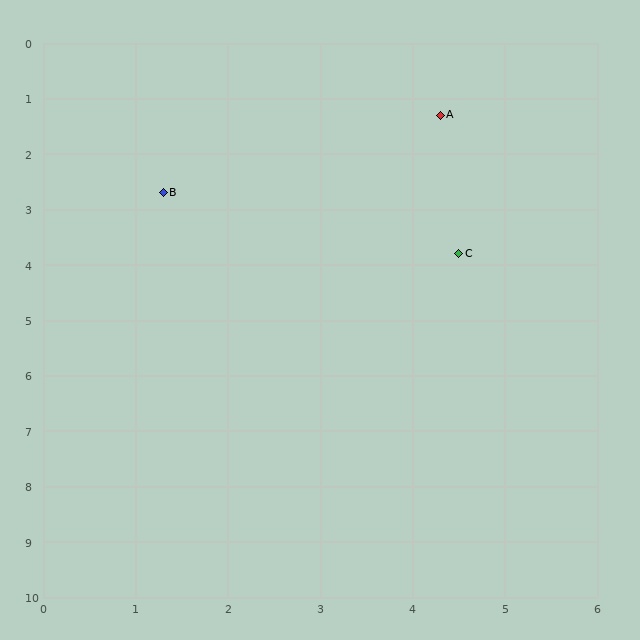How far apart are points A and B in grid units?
Points A and B are about 3.3 grid units apart.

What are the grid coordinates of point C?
Point C is at approximately (4.5, 3.8).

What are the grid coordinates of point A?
Point A is at approximately (4.3, 1.3).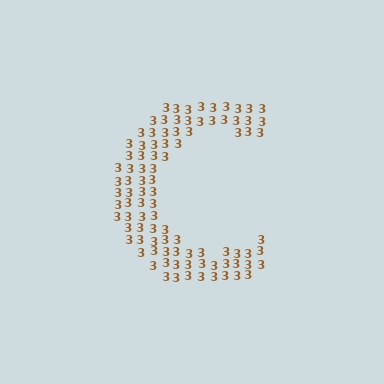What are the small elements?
The small elements are digit 3's.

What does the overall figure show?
The overall figure shows the letter C.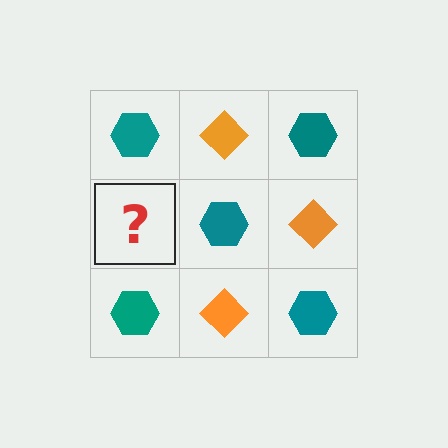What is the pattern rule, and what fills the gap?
The rule is that it alternates teal hexagon and orange diamond in a checkerboard pattern. The gap should be filled with an orange diamond.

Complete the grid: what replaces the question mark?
The question mark should be replaced with an orange diamond.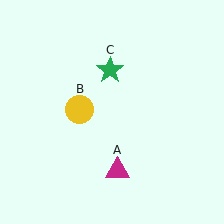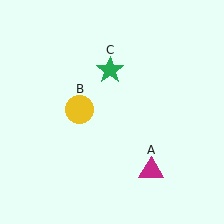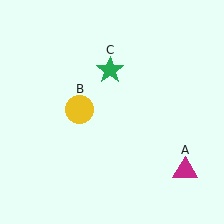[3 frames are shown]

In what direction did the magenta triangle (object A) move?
The magenta triangle (object A) moved right.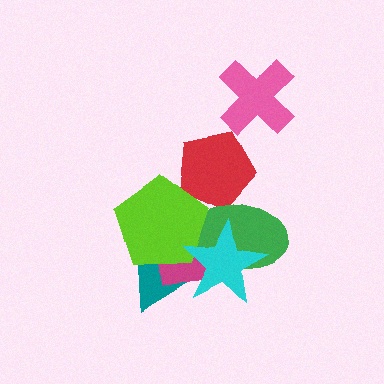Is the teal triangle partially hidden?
Yes, it is partially covered by another shape.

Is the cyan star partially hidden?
No, no other shape covers it.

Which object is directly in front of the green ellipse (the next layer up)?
The lime pentagon is directly in front of the green ellipse.